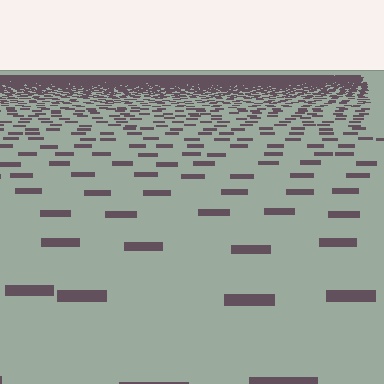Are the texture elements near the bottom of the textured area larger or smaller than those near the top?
Larger. Near the bottom, elements are closer to the viewer and appear at a bigger on-screen size.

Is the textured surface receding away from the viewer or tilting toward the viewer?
The surface is receding away from the viewer. Texture elements get smaller and denser toward the top.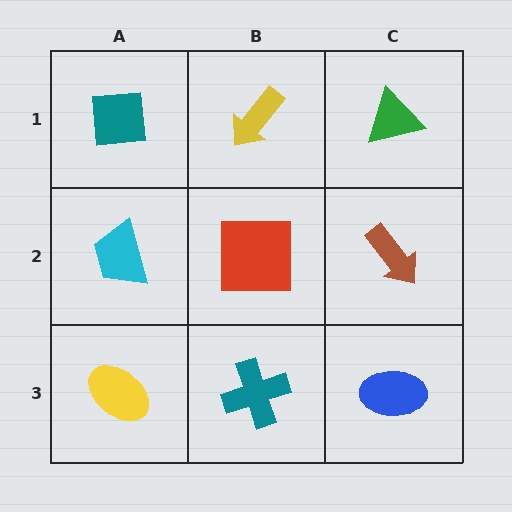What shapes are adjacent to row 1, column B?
A red square (row 2, column B), a teal square (row 1, column A), a green triangle (row 1, column C).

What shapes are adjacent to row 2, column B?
A yellow arrow (row 1, column B), a teal cross (row 3, column B), a cyan trapezoid (row 2, column A), a brown arrow (row 2, column C).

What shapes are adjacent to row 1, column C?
A brown arrow (row 2, column C), a yellow arrow (row 1, column B).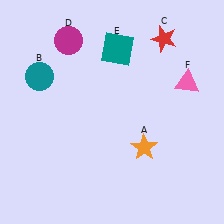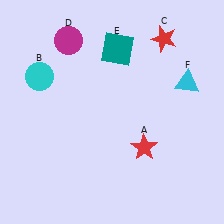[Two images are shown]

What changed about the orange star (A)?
In Image 1, A is orange. In Image 2, it changed to red.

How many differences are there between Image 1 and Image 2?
There are 3 differences between the two images.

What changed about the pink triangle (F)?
In Image 1, F is pink. In Image 2, it changed to cyan.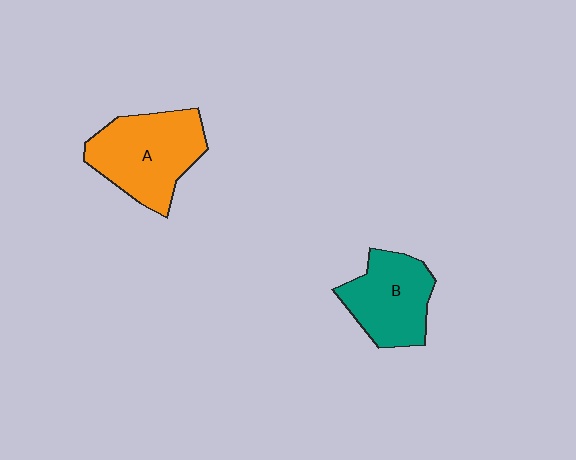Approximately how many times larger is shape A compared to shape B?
Approximately 1.2 times.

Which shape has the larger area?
Shape A (orange).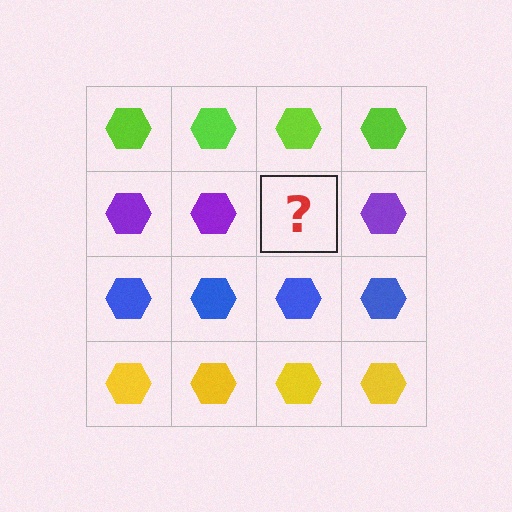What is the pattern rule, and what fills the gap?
The rule is that each row has a consistent color. The gap should be filled with a purple hexagon.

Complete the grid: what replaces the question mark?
The question mark should be replaced with a purple hexagon.